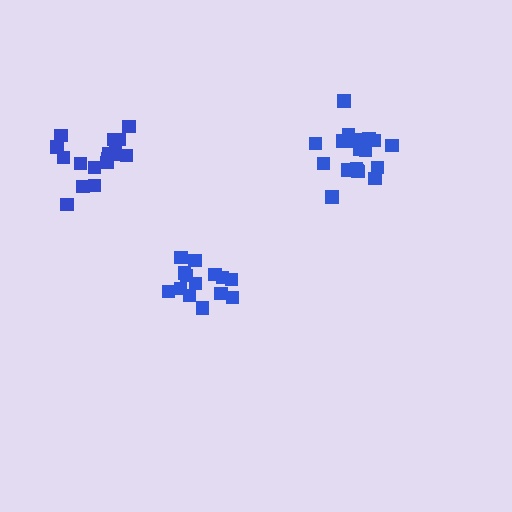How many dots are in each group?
Group 1: 19 dots, Group 2: 14 dots, Group 3: 17 dots (50 total).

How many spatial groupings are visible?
There are 3 spatial groupings.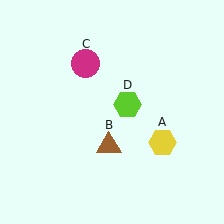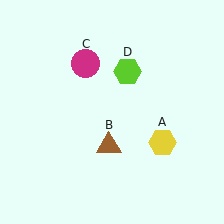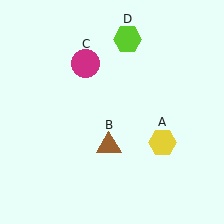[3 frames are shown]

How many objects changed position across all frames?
1 object changed position: lime hexagon (object D).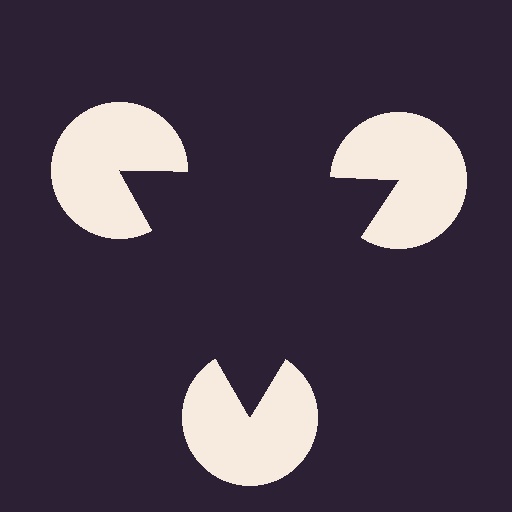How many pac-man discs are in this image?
There are 3 — one at each vertex of the illusory triangle.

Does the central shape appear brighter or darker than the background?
It typically appears slightly darker than the background, even though no actual brightness change is drawn.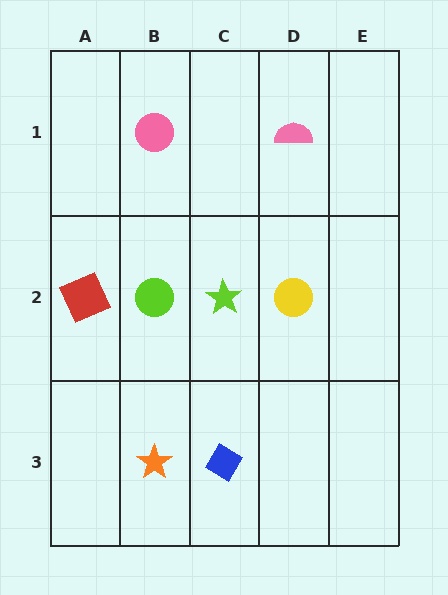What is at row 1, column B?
A pink circle.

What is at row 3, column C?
A blue diamond.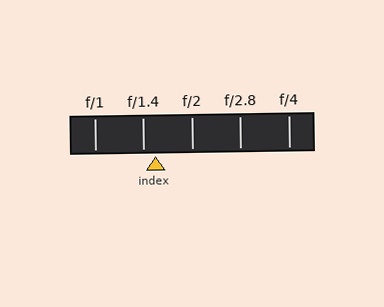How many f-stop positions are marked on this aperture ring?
There are 5 f-stop positions marked.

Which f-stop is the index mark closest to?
The index mark is closest to f/1.4.